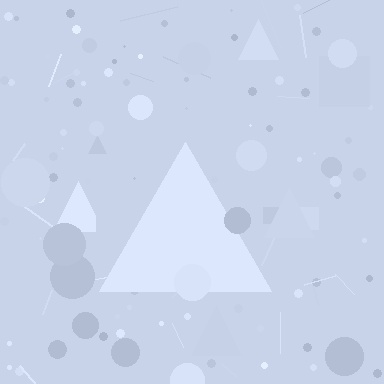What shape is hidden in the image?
A triangle is hidden in the image.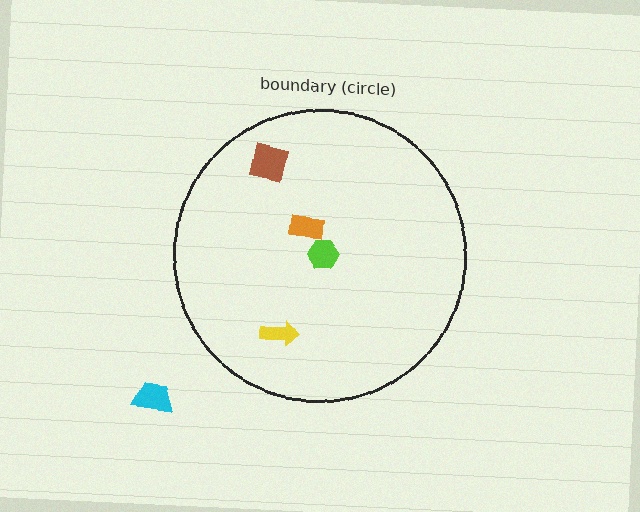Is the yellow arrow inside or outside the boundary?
Inside.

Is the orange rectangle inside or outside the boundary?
Inside.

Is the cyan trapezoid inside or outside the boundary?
Outside.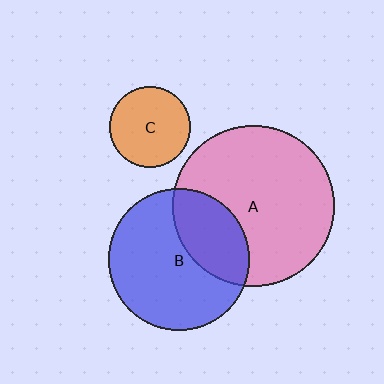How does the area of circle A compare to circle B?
Approximately 1.3 times.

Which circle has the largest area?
Circle A (pink).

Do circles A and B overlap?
Yes.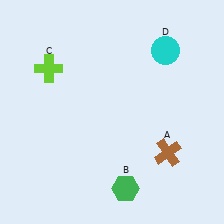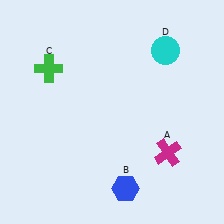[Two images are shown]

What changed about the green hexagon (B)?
In Image 1, B is green. In Image 2, it changed to blue.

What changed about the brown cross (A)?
In Image 1, A is brown. In Image 2, it changed to magenta.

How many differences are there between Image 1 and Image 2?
There are 3 differences between the two images.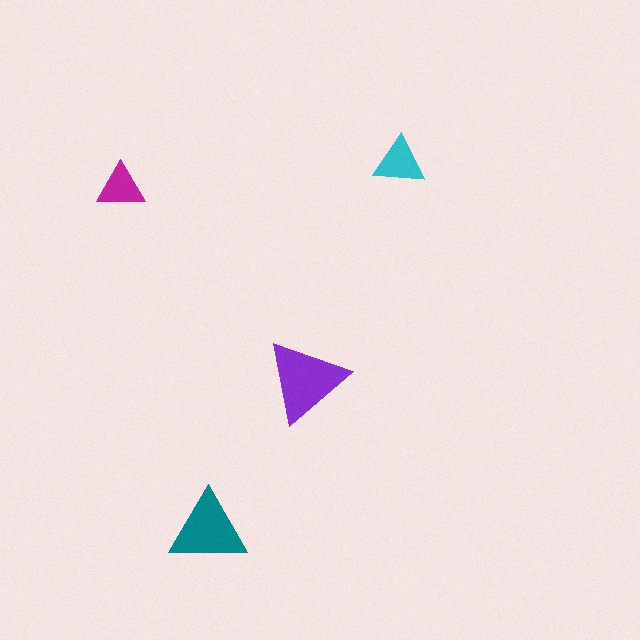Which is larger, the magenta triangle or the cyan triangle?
The cyan one.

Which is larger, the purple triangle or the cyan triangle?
The purple one.